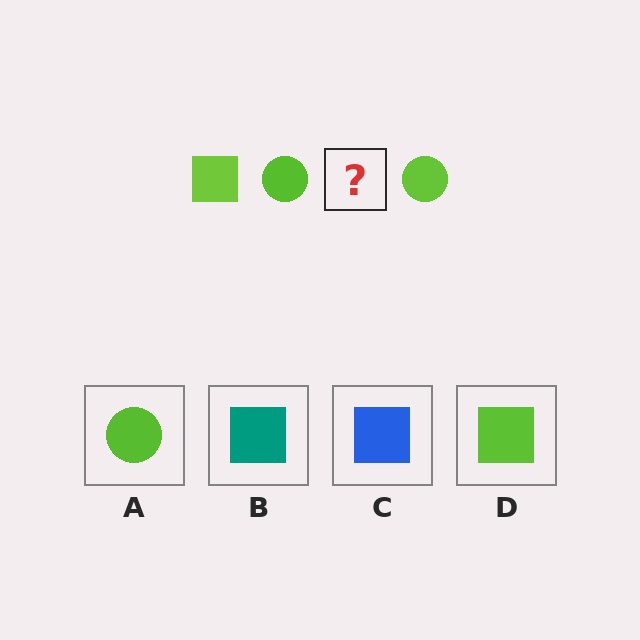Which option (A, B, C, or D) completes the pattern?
D.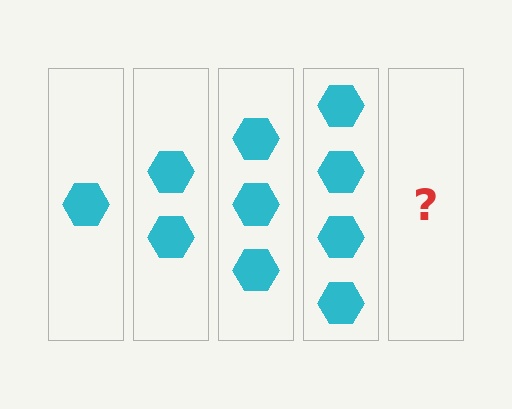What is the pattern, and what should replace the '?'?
The pattern is that each step adds one more hexagon. The '?' should be 5 hexagons.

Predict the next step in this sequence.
The next step is 5 hexagons.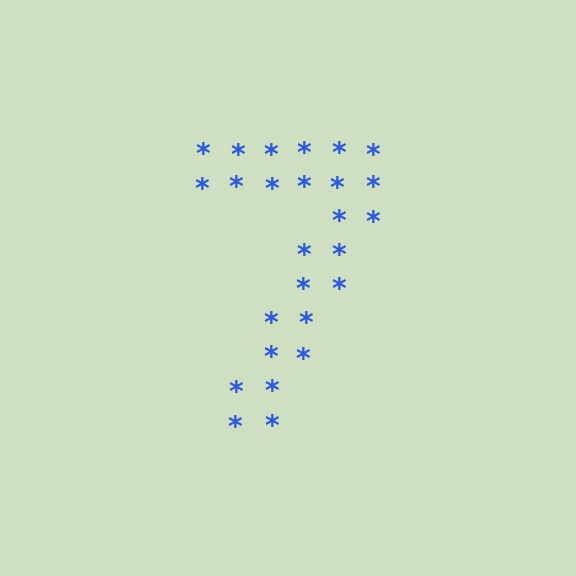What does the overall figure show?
The overall figure shows the digit 7.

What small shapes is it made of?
It is made of small asterisks.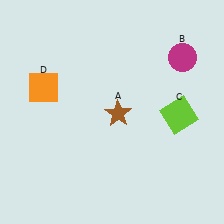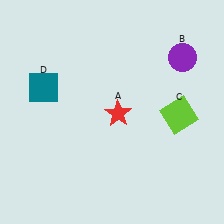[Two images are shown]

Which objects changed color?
A changed from brown to red. B changed from magenta to purple. D changed from orange to teal.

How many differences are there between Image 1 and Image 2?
There are 3 differences between the two images.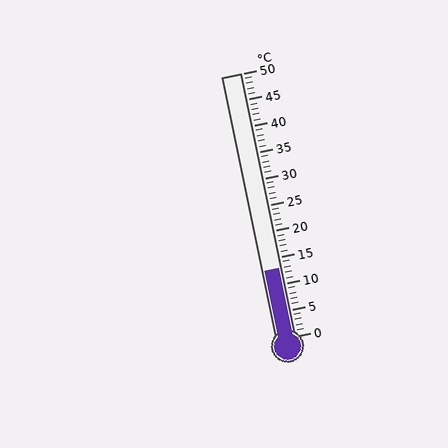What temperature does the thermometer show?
The thermometer shows approximately 13°C.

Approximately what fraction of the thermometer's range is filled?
The thermometer is filled to approximately 25% of its range.